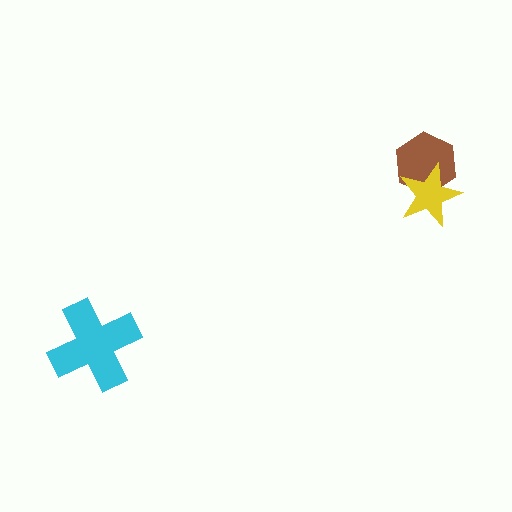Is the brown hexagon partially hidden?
Yes, it is partially covered by another shape.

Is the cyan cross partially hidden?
No, no other shape covers it.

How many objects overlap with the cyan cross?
0 objects overlap with the cyan cross.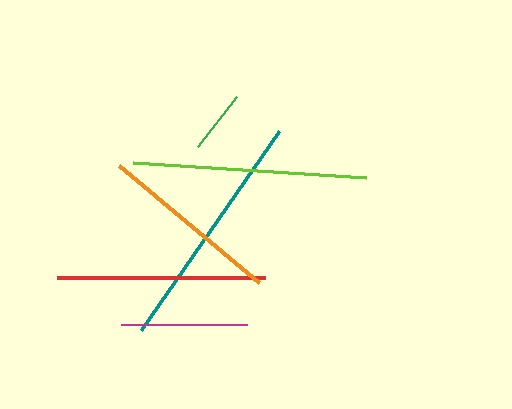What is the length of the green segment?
The green segment is approximately 64 pixels long.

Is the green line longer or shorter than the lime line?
The lime line is longer than the green line.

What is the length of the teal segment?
The teal segment is approximately 242 pixels long.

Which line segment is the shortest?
The green line is the shortest at approximately 64 pixels.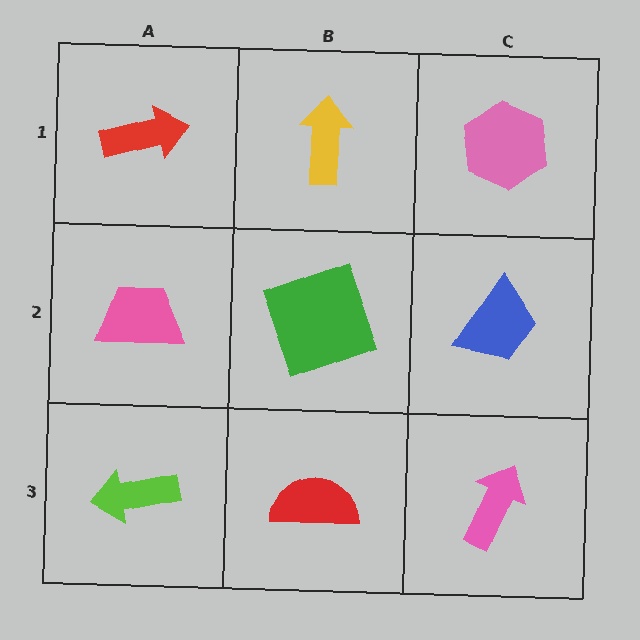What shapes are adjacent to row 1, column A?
A pink trapezoid (row 2, column A), a yellow arrow (row 1, column B).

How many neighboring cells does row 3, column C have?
2.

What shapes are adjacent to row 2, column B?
A yellow arrow (row 1, column B), a red semicircle (row 3, column B), a pink trapezoid (row 2, column A), a blue trapezoid (row 2, column C).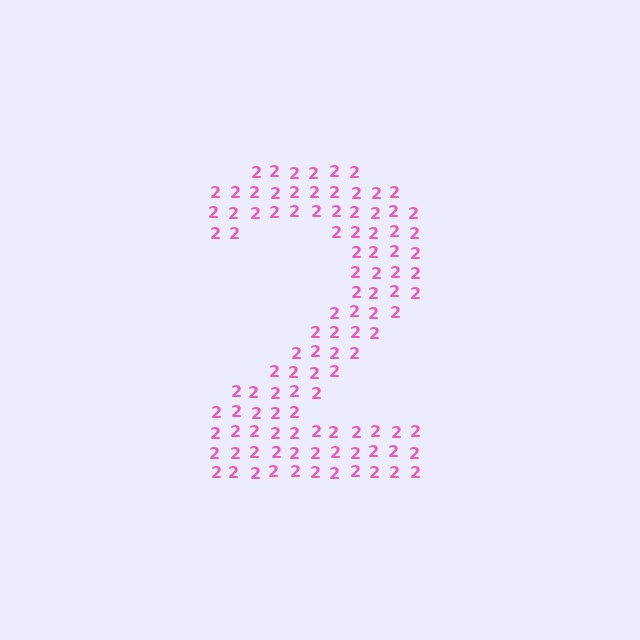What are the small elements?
The small elements are digit 2's.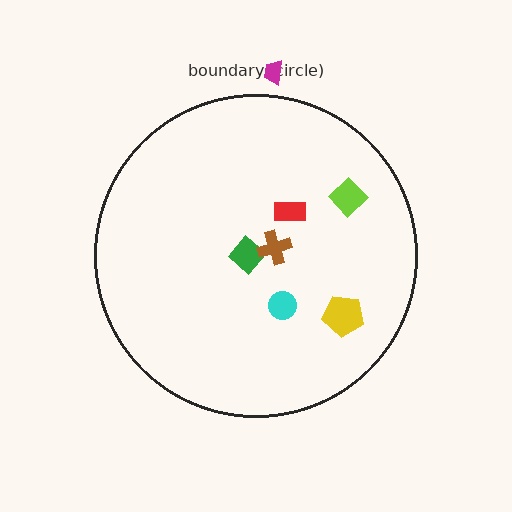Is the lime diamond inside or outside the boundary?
Inside.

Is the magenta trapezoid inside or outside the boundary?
Outside.